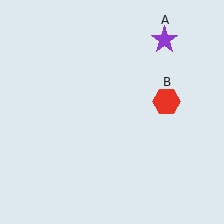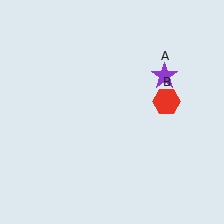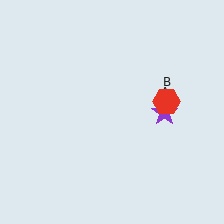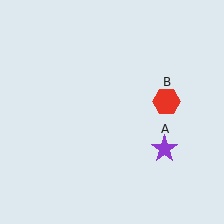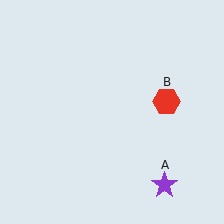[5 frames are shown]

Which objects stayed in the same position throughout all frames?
Red hexagon (object B) remained stationary.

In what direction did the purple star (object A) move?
The purple star (object A) moved down.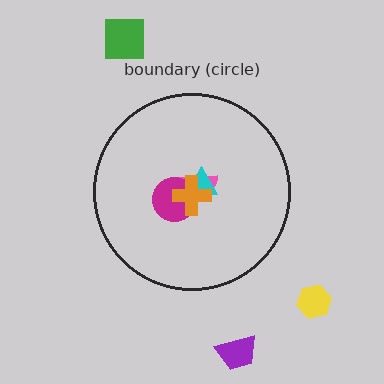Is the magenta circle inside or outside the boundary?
Inside.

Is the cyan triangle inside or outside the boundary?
Inside.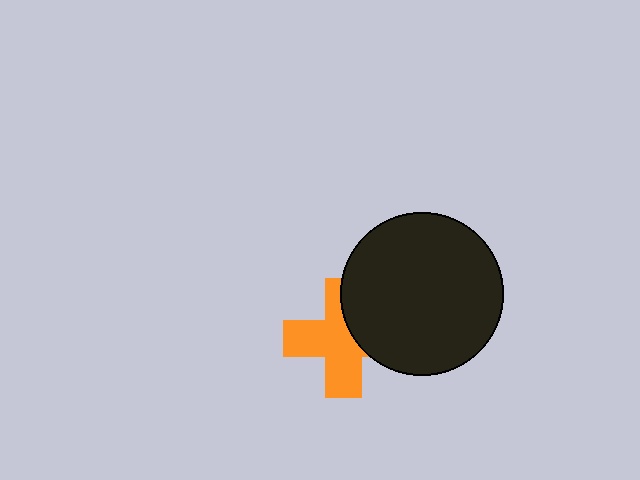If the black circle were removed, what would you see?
You would see the complete orange cross.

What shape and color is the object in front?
The object in front is a black circle.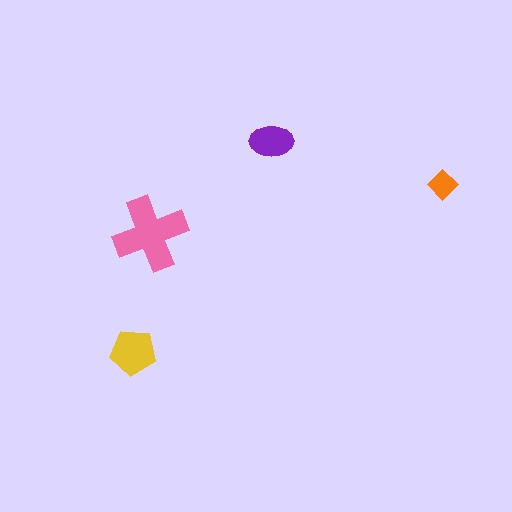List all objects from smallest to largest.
The orange diamond, the purple ellipse, the yellow pentagon, the pink cross.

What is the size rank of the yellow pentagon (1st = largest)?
2nd.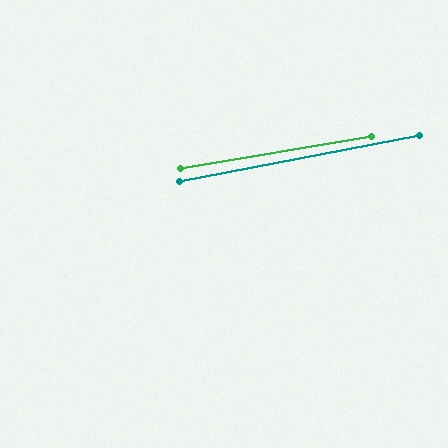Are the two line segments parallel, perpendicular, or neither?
Parallel — their directions differ by only 1.6°.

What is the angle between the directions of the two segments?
Approximately 2 degrees.